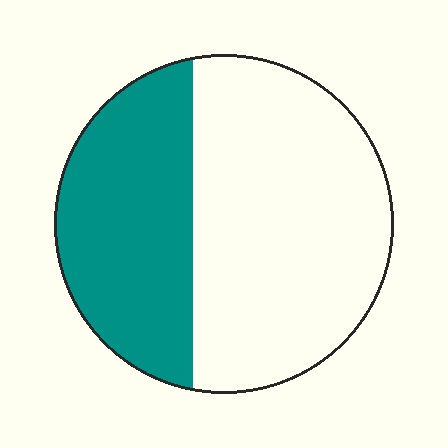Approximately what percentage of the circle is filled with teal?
Approximately 40%.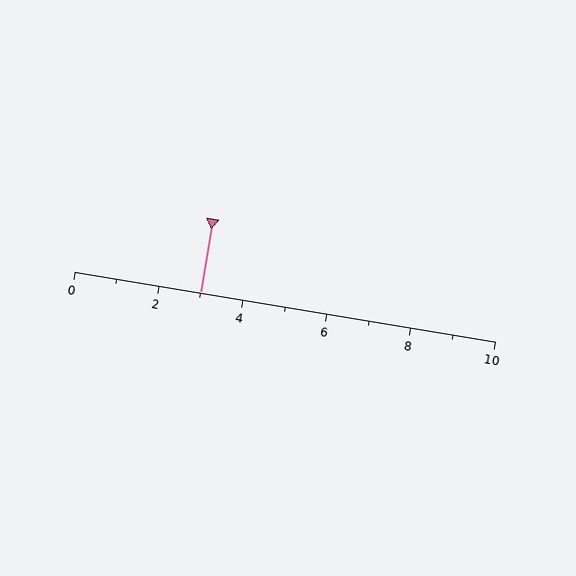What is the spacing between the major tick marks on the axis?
The major ticks are spaced 2 apart.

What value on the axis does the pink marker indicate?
The marker indicates approximately 3.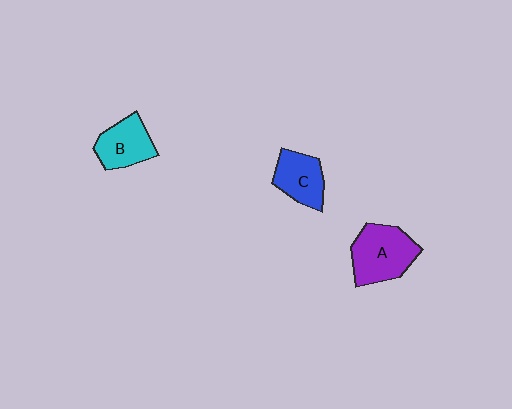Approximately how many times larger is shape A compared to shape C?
Approximately 1.4 times.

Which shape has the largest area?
Shape A (purple).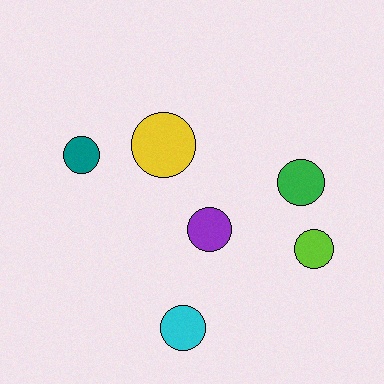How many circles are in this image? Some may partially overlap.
There are 6 circles.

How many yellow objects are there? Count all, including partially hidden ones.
There is 1 yellow object.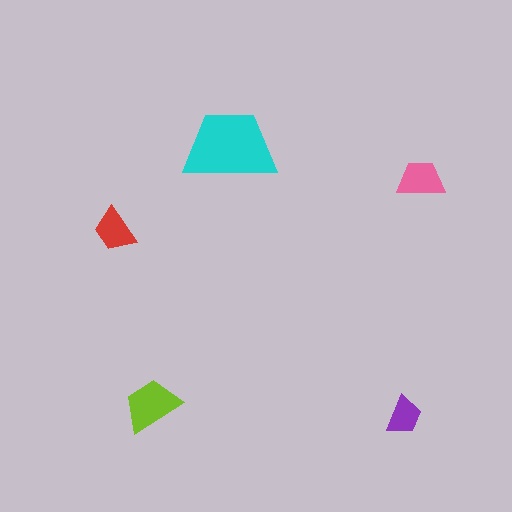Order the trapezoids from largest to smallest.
the cyan one, the lime one, the pink one, the red one, the purple one.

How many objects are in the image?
There are 5 objects in the image.